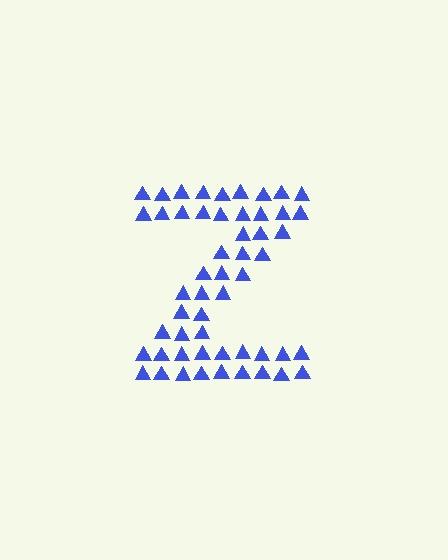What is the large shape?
The large shape is the letter Z.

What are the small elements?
The small elements are triangles.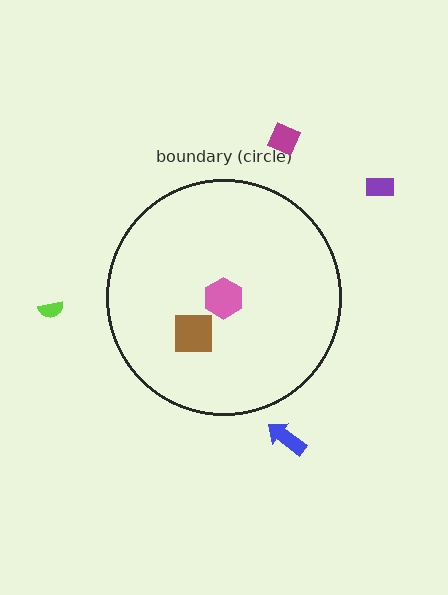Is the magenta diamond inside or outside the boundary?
Outside.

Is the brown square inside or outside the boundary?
Inside.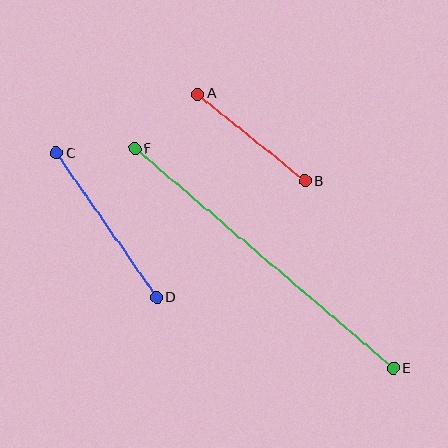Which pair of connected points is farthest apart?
Points E and F are farthest apart.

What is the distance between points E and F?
The distance is approximately 339 pixels.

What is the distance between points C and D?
The distance is approximately 175 pixels.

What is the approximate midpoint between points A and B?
The midpoint is at approximately (251, 137) pixels.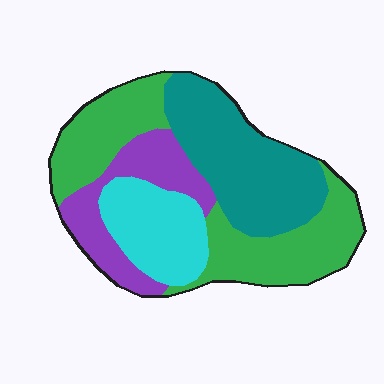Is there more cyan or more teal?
Teal.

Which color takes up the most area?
Green, at roughly 35%.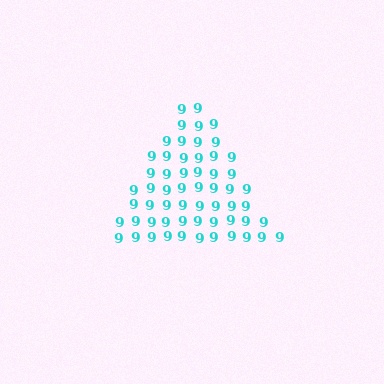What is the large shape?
The large shape is a triangle.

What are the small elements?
The small elements are digit 9's.